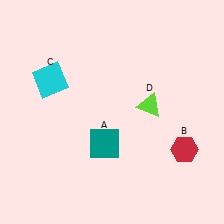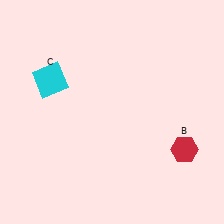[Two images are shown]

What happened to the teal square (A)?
The teal square (A) was removed in Image 2. It was in the bottom-left area of Image 1.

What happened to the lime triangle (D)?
The lime triangle (D) was removed in Image 2. It was in the top-right area of Image 1.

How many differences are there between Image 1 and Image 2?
There are 2 differences between the two images.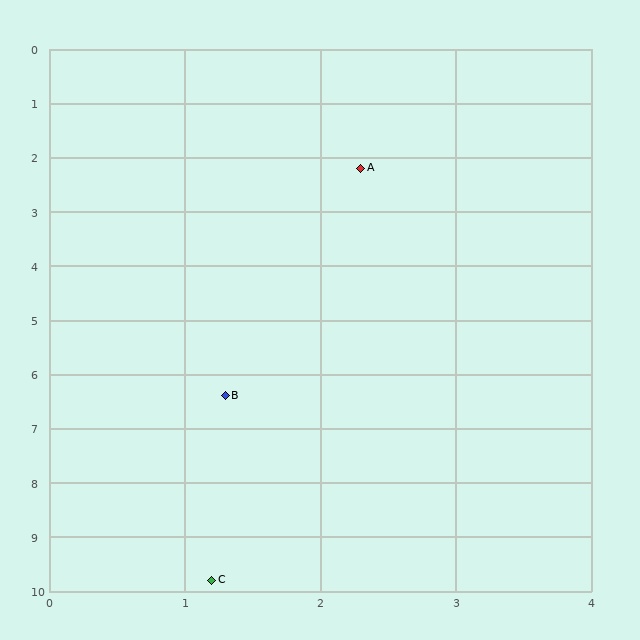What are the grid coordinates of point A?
Point A is at approximately (2.3, 2.2).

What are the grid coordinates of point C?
Point C is at approximately (1.2, 9.8).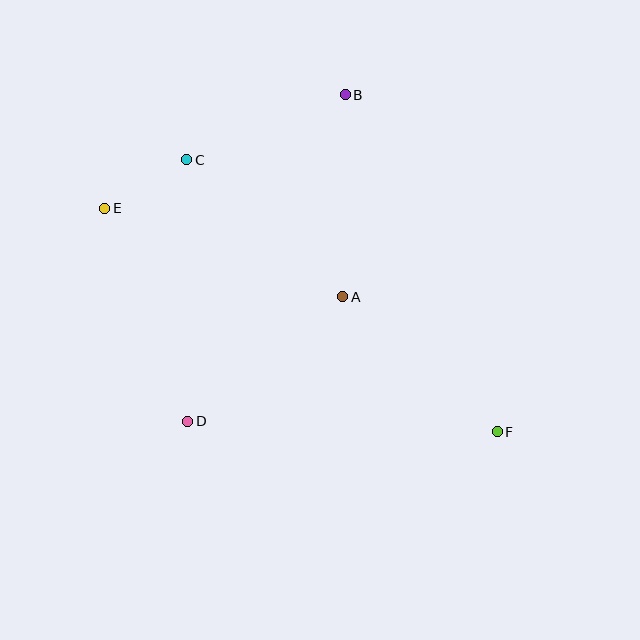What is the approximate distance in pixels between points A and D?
The distance between A and D is approximately 199 pixels.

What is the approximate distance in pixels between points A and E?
The distance between A and E is approximately 254 pixels.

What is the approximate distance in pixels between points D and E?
The distance between D and E is approximately 229 pixels.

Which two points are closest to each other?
Points C and E are closest to each other.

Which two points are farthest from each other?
Points E and F are farthest from each other.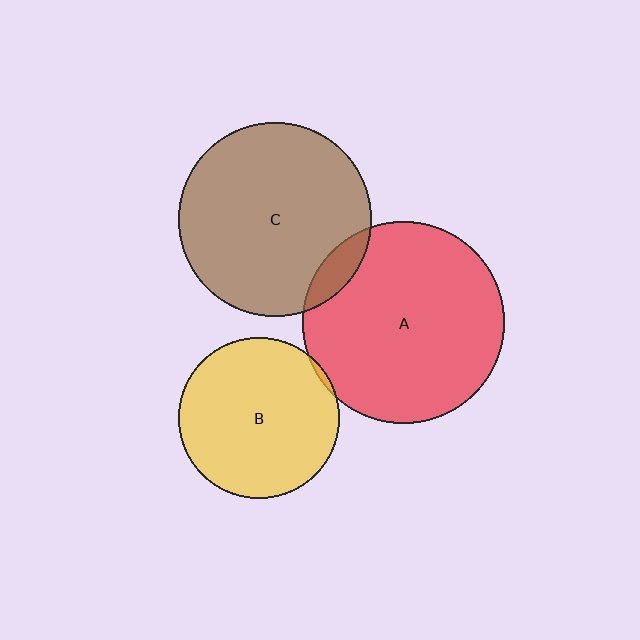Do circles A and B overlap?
Yes.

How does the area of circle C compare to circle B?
Approximately 1.5 times.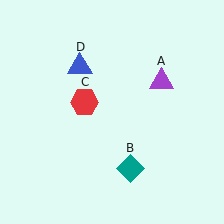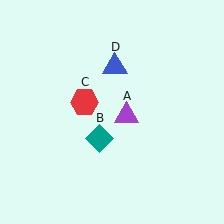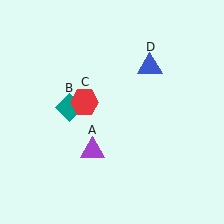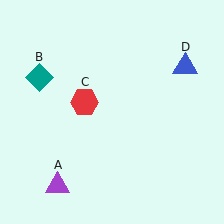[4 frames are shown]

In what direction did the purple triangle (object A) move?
The purple triangle (object A) moved down and to the left.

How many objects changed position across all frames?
3 objects changed position: purple triangle (object A), teal diamond (object B), blue triangle (object D).